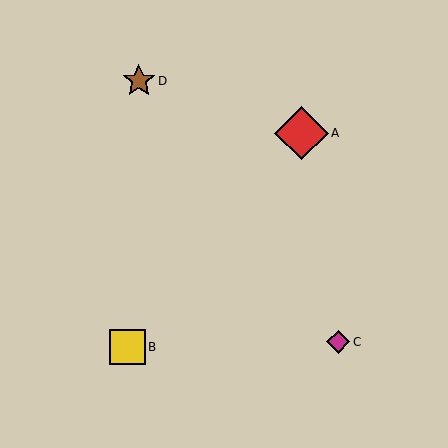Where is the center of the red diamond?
The center of the red diamond is at (302, 133).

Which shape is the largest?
The red diamond (labeled A) is the largest.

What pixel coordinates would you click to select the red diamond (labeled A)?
Click at (302, 133) to select the red diamond A.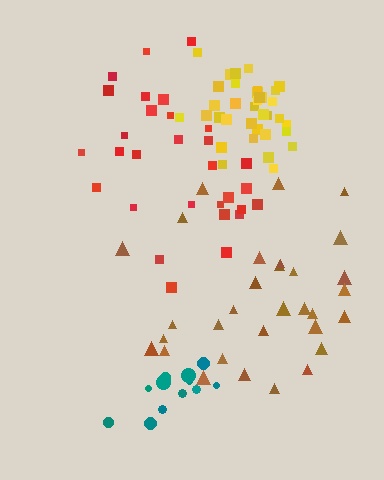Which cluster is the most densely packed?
Yellow.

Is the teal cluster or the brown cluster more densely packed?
Teal.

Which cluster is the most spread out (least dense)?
Brown.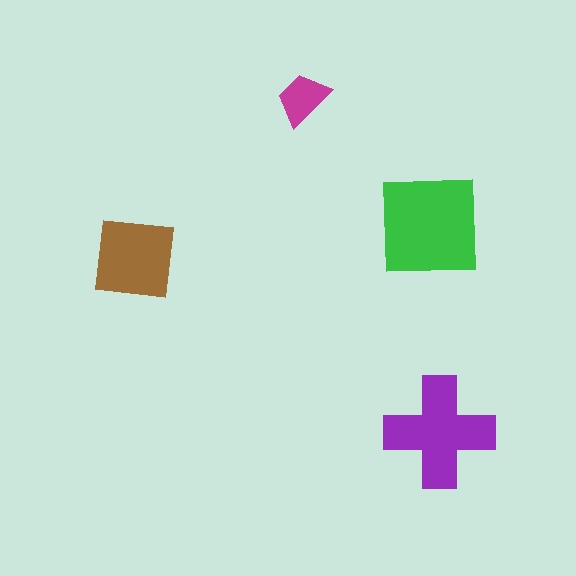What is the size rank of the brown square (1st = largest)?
3rd.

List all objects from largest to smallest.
The green square, the purple cross, the brown square, the magenta trapezoid.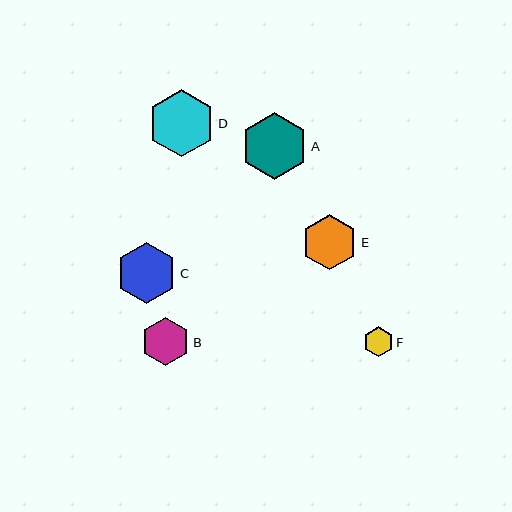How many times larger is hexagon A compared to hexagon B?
Hexagon A is approximately 1.4 times the size of hexagon B.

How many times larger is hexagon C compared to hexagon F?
Hexagon C is approximately 2.0 times the size of hexagon F.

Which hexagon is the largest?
Hexagon D is the largest with a size of approximately 67 pixels.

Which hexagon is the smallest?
Hexagon F is the smallest with a size of approximately 30 pixels.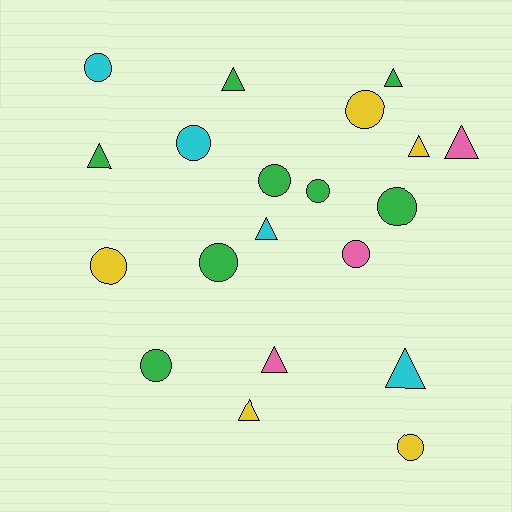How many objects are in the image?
There are 20 objects.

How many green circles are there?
There are 5 green circles.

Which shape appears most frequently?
Circle, with 11 objects.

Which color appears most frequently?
Green, with 8 objects.